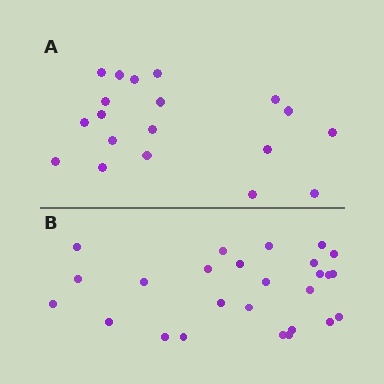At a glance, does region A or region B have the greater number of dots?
Region B (the bottom region) has more dots.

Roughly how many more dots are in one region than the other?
Region B has roughly 8 or so more dots than region A.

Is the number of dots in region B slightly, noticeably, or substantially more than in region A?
Region B has noticeably more, but not dramatically so. The ratio is roughly 1.4 to 1.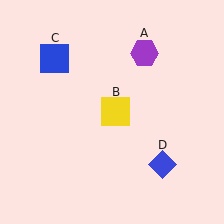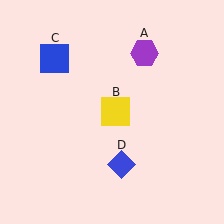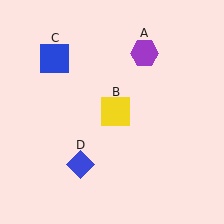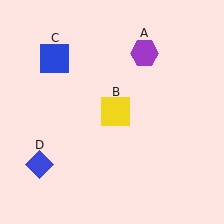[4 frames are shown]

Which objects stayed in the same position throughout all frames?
Purple hexagon (object A) and yellow square (object B) and blue square (object C) remained stationary.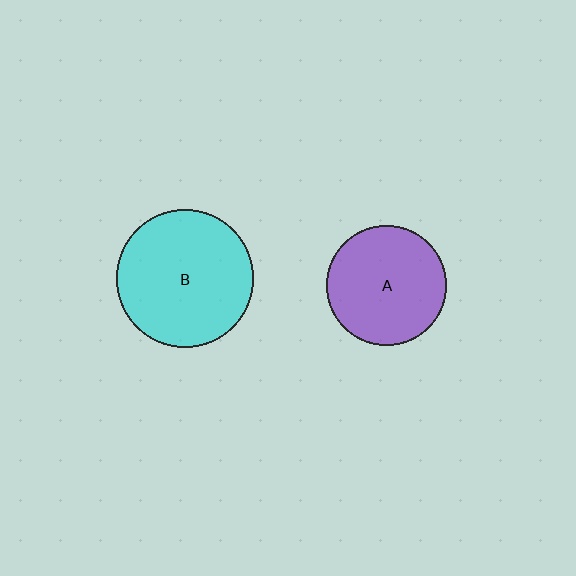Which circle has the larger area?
Circle B (cyan).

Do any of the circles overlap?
No, none of the circles overlap.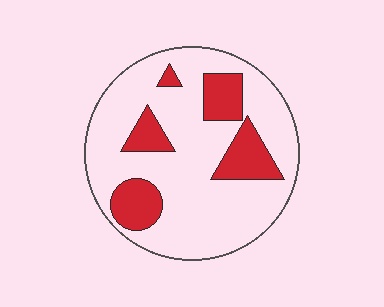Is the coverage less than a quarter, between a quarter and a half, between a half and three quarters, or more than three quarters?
Less than a quarter.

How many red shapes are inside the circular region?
5.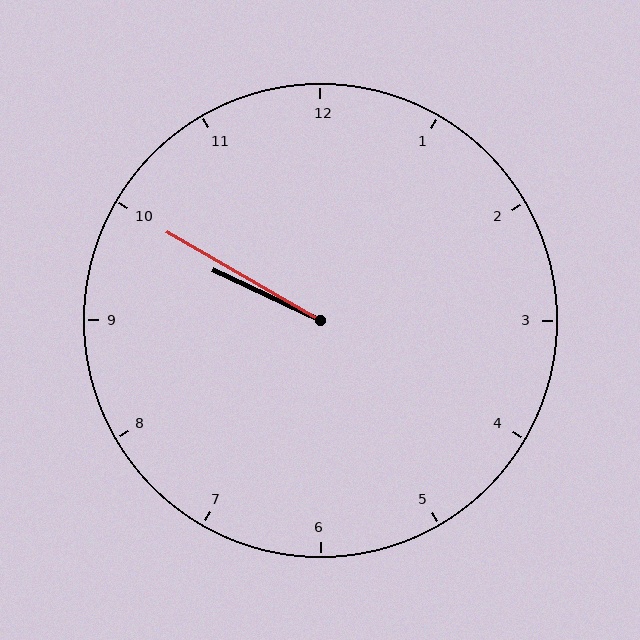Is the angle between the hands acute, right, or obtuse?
It is acute.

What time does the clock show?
9:50.